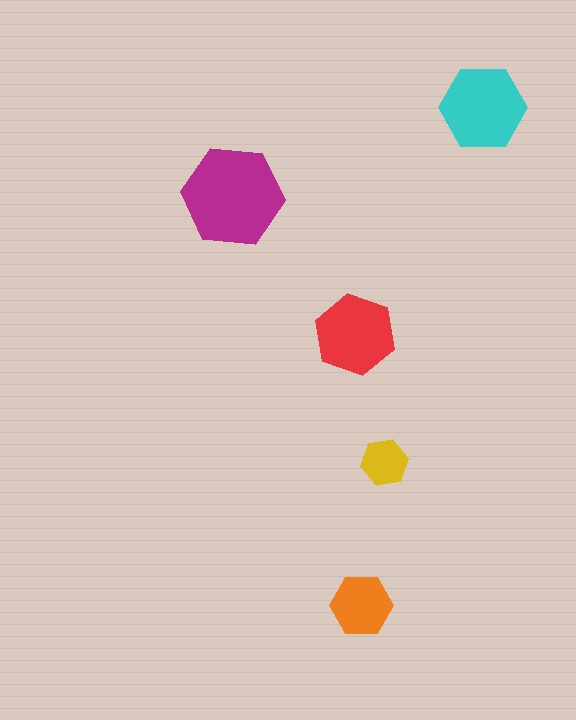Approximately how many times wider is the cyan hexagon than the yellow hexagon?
About 2 times wider.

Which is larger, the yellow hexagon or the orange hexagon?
The orange one.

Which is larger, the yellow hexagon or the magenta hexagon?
The magenta one.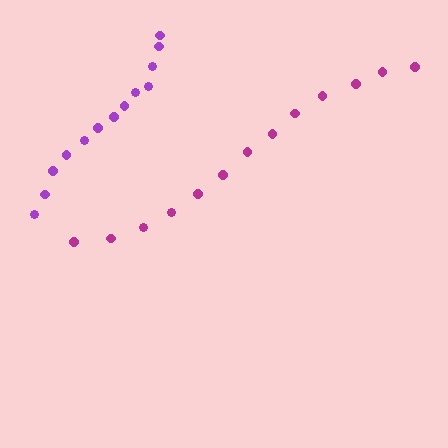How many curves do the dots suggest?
There are 2 distinct paths.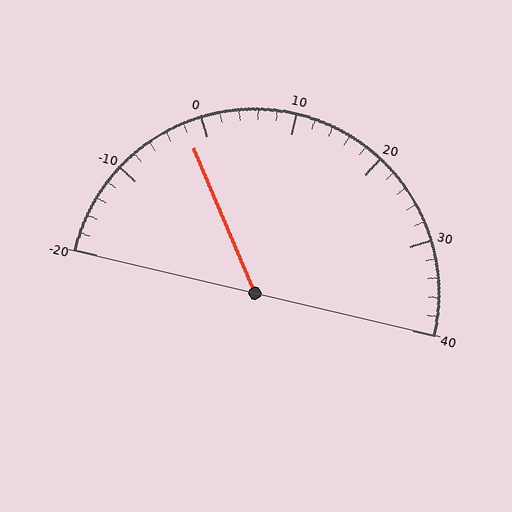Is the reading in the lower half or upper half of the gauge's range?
The reading is in the lower half of the range (-20 to 40).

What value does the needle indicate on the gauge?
The needle indicates approximately -2.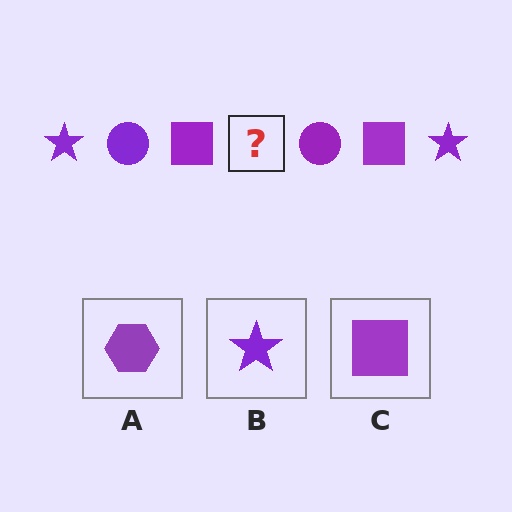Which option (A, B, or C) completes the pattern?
B.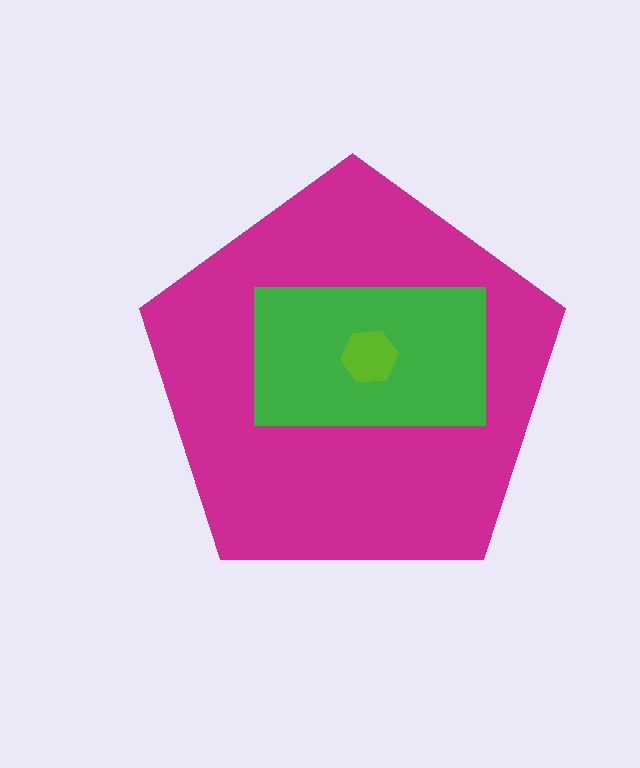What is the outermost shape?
The magenta pentagon.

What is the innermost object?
The lime hexagon.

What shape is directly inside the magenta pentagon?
The green rectangle.